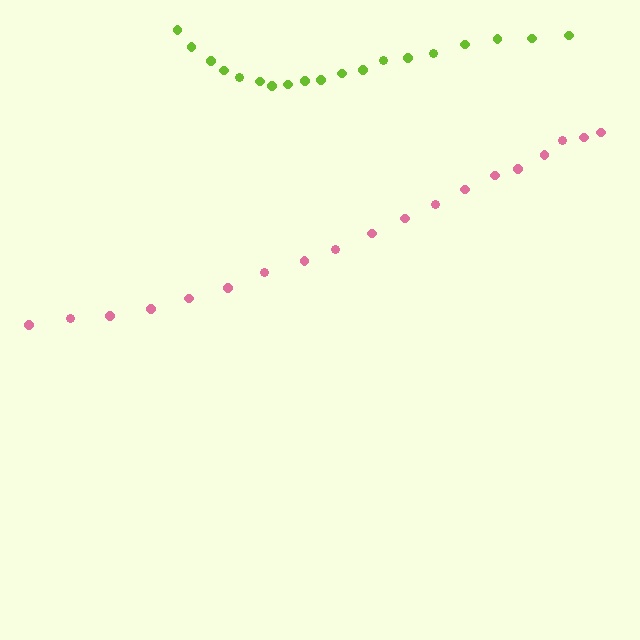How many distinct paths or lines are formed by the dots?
There are 2 distinct paths.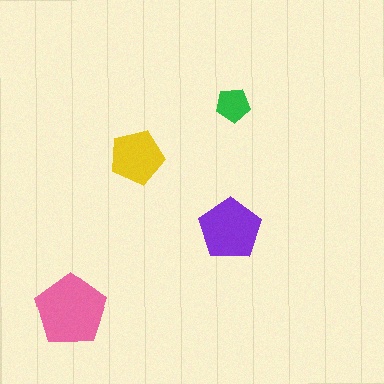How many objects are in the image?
There are 4 objects in the image.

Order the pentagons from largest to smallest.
the pink one, the purple one, the yellow one, the green one.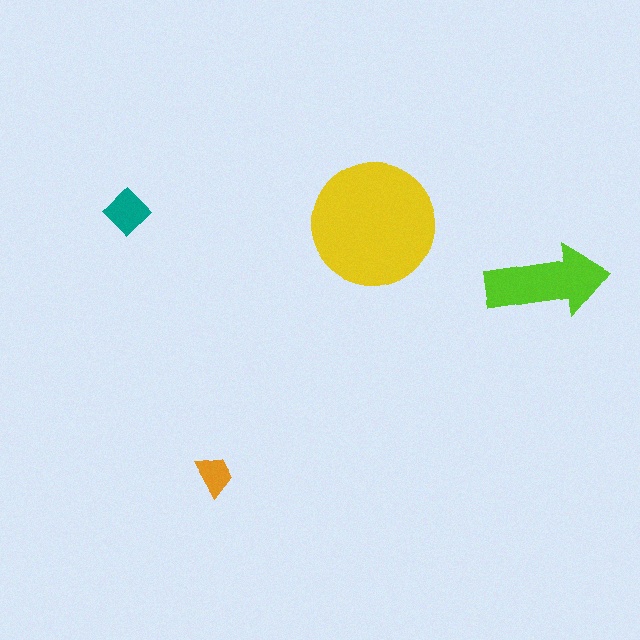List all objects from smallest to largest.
The orange trapezoid, the teal diamond, the lime arrow, the yellow circle.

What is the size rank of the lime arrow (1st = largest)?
2nd.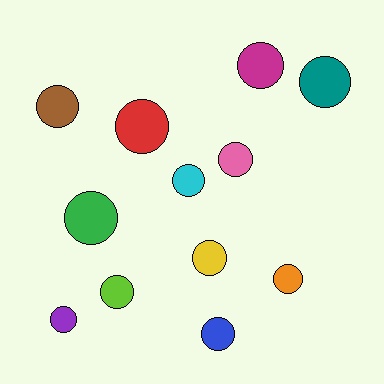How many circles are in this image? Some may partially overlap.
There are 12 circles.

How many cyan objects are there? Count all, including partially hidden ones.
There is 1 cyan object.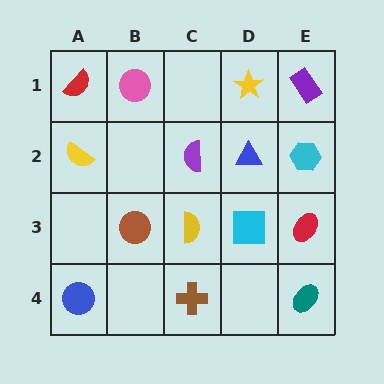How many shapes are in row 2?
4 shapes.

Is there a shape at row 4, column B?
No, that cell is empty.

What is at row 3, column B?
A brown circle.